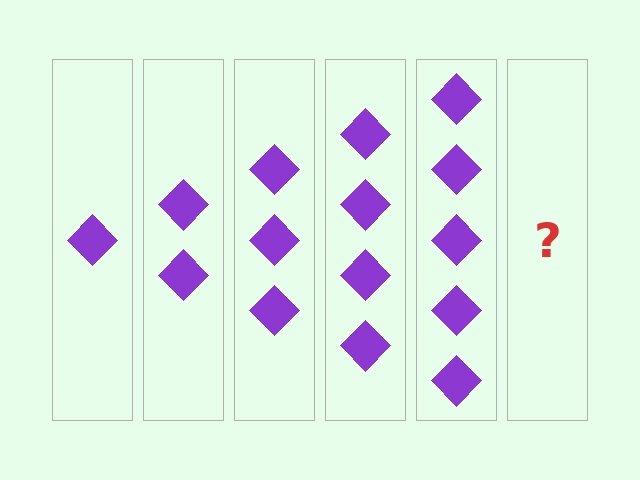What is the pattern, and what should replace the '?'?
The pattern is that each step adds one more diamond. The '?' should be 6 diamonds.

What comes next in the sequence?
The next element should be 6 diamonds.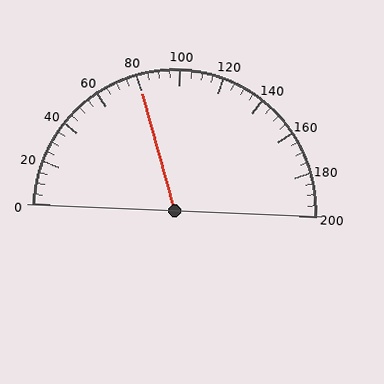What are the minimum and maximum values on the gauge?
The gauge ranges from 0 to 200.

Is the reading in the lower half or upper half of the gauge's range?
The reading is in the lower half of the range (0 to 200).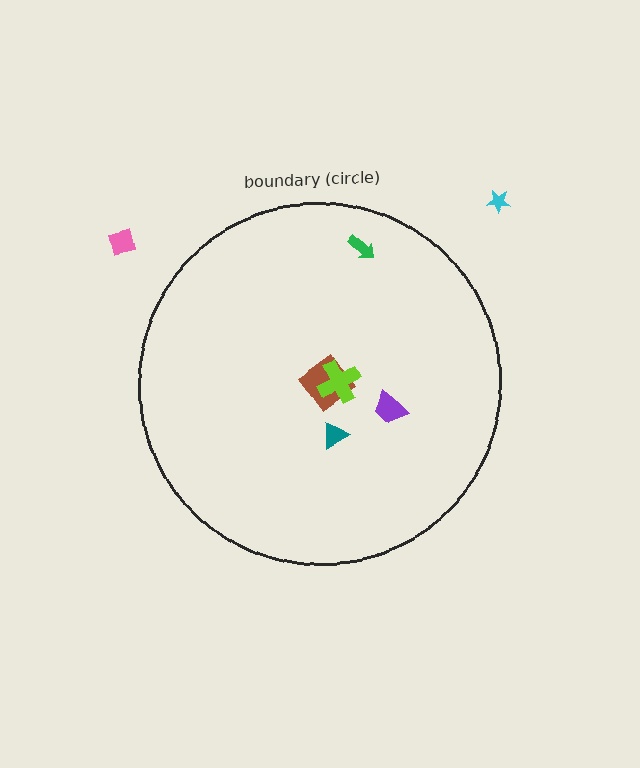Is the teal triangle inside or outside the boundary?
Inside.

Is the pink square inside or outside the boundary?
Outside.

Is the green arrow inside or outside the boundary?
Inside.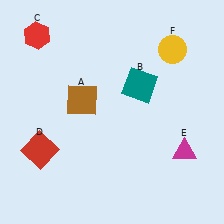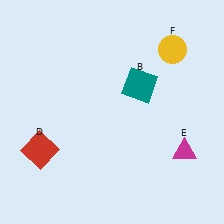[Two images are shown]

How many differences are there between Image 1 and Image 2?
There are 2 differences between the two images.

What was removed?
The brown square (A), the red hexagon (C) were removed in Image 2.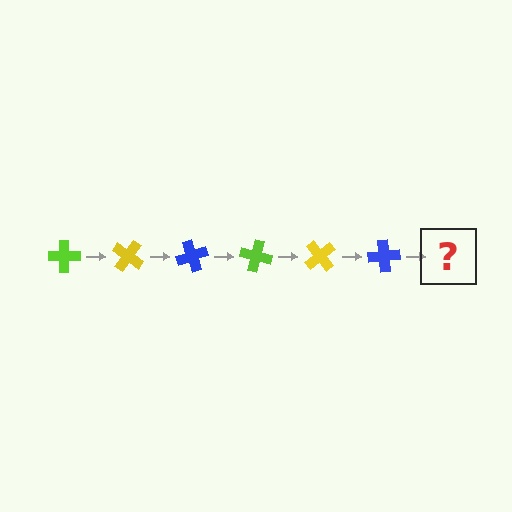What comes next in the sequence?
The next element should be a lime cross, rotated 210 degrees from the start.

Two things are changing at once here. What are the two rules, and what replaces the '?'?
The two rules are that it rotates 35 degrees each step and the color cycles through lime, yellow, and blue. The '?' should be a lime cross, rotated 210 degrees from the start.